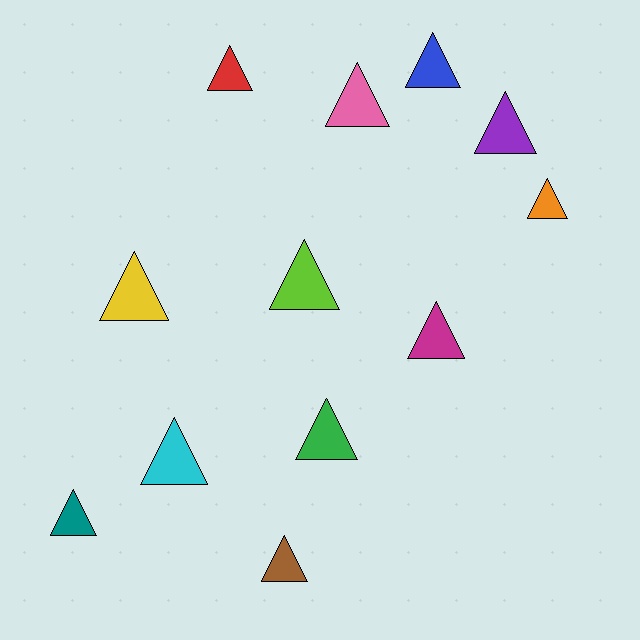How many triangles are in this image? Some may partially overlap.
There are 12 triangles.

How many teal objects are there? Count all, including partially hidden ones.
There is 1 teal object.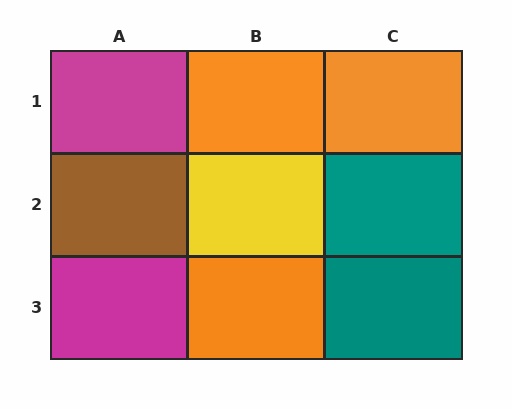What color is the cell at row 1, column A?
Magenta.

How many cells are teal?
2 cells are teal.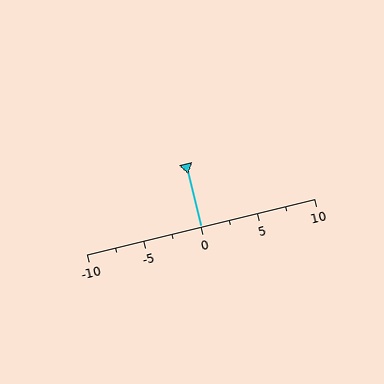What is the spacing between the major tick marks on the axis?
The major ticks are spaced 5 apart.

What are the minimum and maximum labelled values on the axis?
The axis runs from -10 to 10.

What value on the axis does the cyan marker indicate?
The marker indicates approximately 0.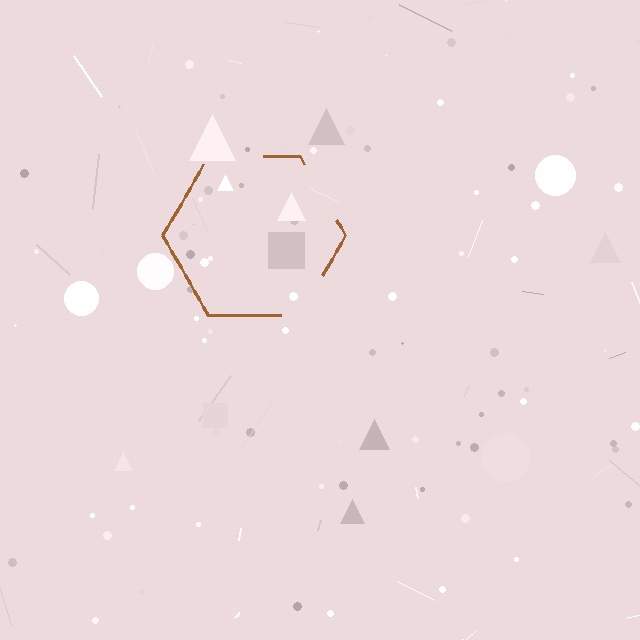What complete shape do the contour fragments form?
The contour fragments form a hexagon.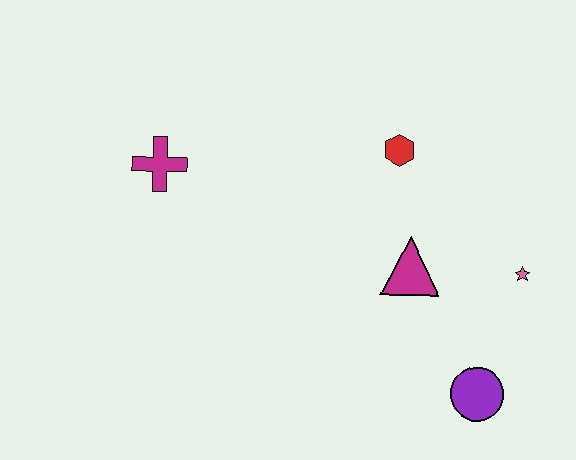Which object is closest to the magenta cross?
The red hexagon is closest to the magenta cross.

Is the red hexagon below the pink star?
No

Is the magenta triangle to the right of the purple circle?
No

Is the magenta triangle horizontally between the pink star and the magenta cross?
Yes